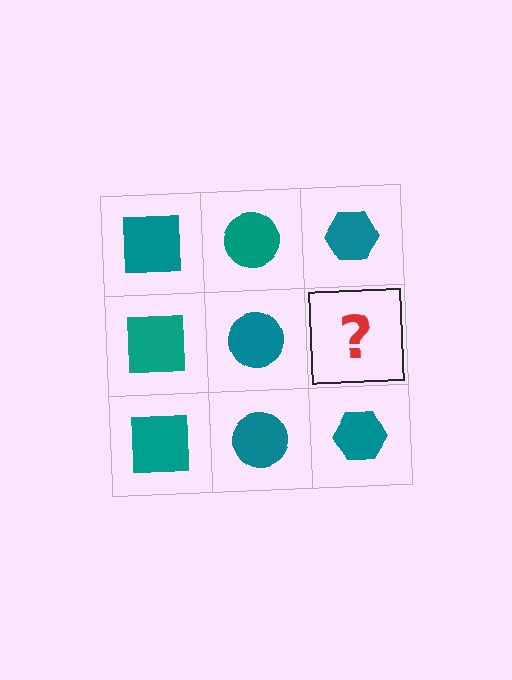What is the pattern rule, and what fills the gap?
The rule is that each column has a consistent shape. The gap should be filled with a teal hexagon.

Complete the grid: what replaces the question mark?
The question mark should be replaced with a teal hexagon.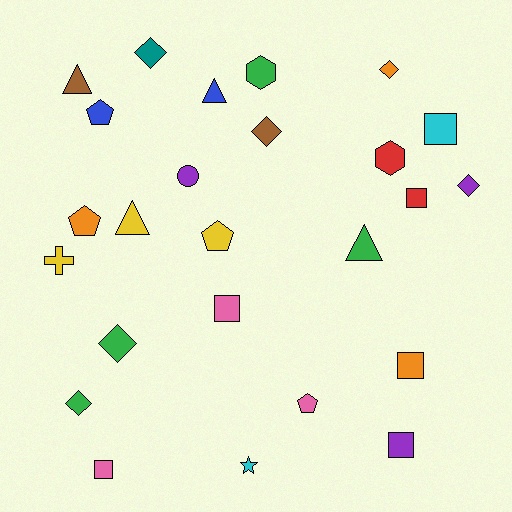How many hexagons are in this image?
There are 2 hexagons.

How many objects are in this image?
There are 25 objects.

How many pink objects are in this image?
There are 3 pink objects.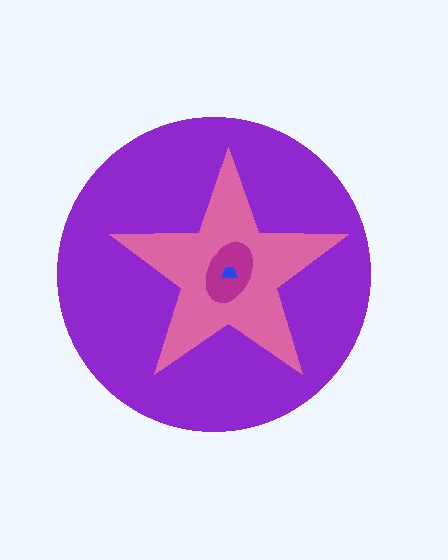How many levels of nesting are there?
4.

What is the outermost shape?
The purple circle.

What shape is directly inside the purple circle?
The pink star.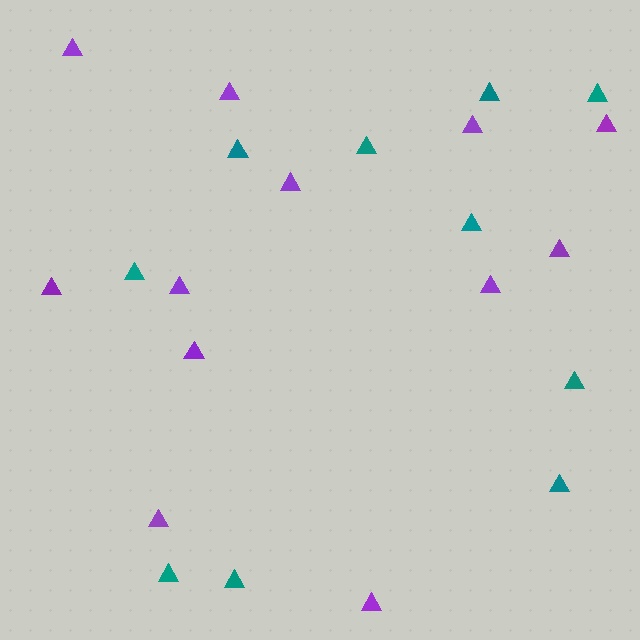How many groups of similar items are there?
There are 2 groups: one group of teal triangles (10) and one group of purple triangles (12).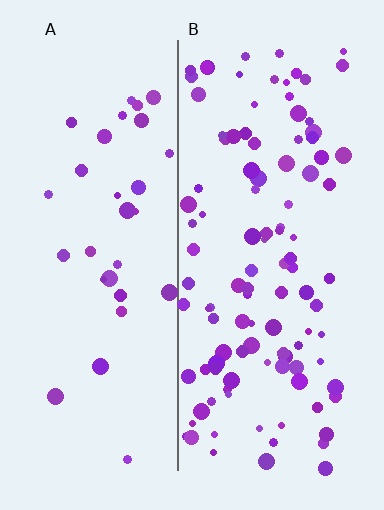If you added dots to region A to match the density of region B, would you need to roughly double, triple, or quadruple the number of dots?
Approximately triple.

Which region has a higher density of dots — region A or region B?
B (the right).